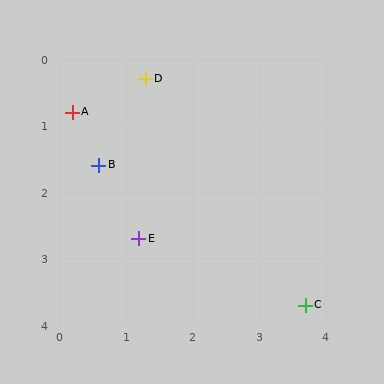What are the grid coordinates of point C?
Point C is at approximately (3.7, 3.7).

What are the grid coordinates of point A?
Point A is at approximately (0.2, 0.8).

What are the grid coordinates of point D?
Point D is at approximately (1.3, 0.3).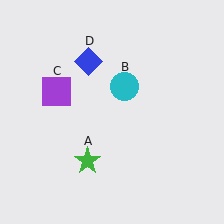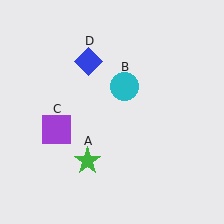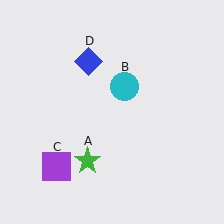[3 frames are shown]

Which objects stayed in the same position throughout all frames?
Green star (object A) and cyan circle (object B) and blue diamond (object D) remained stationary.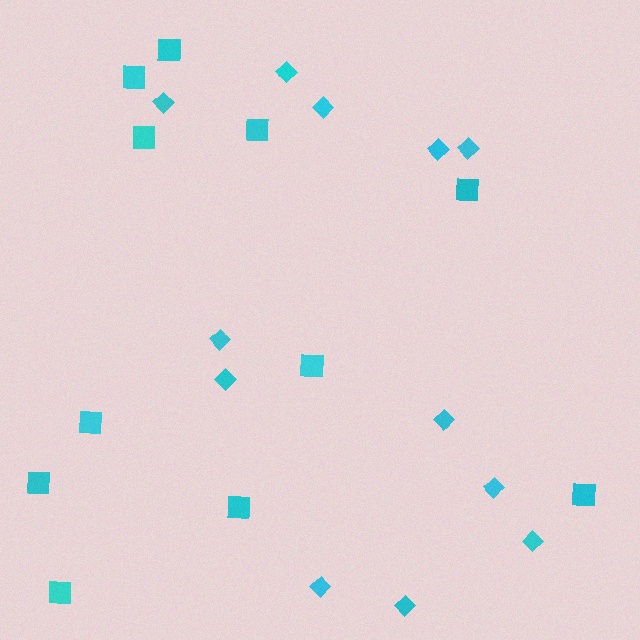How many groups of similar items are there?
There are 2 groups: one group of diamonds (12) and one group of squares (11).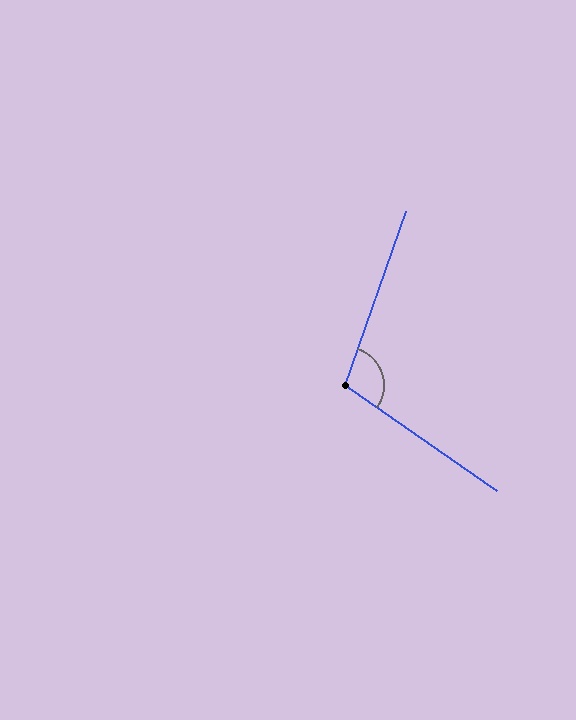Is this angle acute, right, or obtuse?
It is obtuse.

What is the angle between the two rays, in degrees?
Approximately 106 degrees.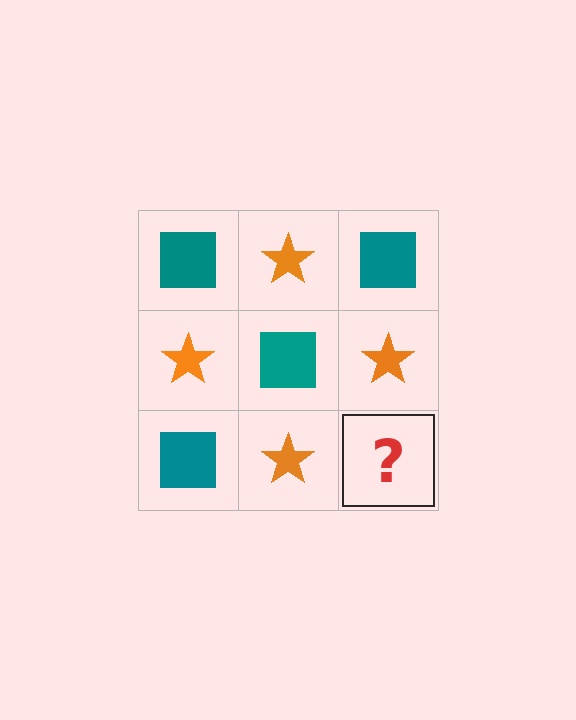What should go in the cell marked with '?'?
The missing cell should contain a teal square.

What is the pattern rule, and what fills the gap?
The rule is that it alternates teal square and orange star in a checkerboard pattern. The gap should be filled with a teal square.